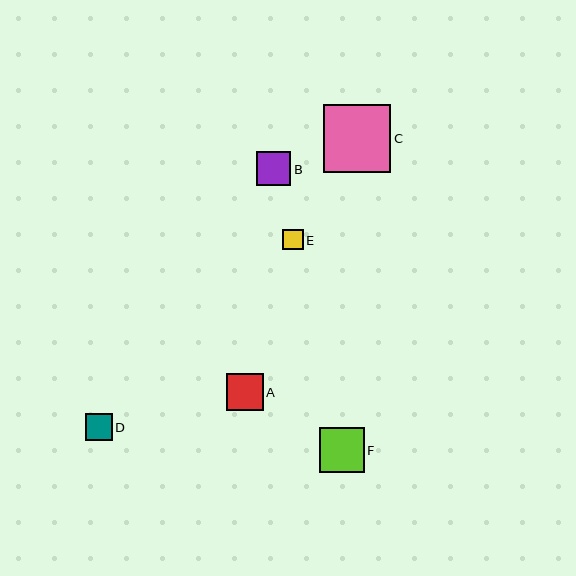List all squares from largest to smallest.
From largest to smallest: C, F, A, B, D, E.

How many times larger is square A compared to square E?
Square A is approximately 1.8 times the size of square E.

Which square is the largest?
Square C is the largest with a size of approximately 68 pixels.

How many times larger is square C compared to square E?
Square C is approximately 3.3 times the size of square E.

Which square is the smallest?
Square E is the smallest with a size of approximately 21 pixels.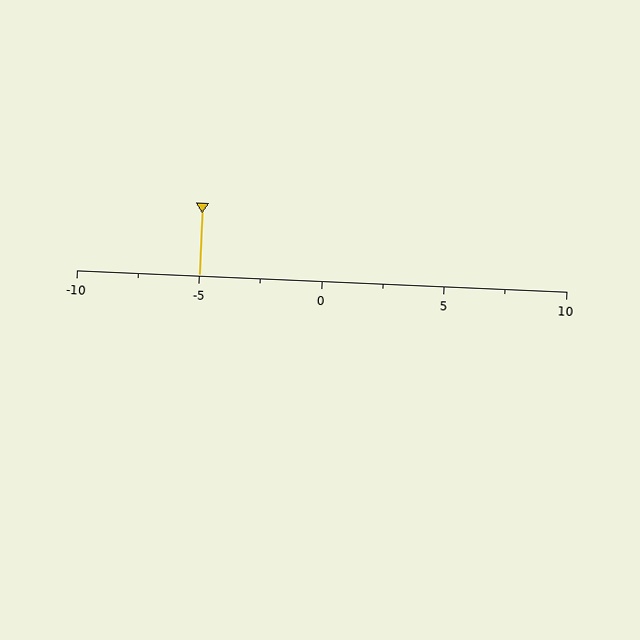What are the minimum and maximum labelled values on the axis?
The axis runs from -10 to 10.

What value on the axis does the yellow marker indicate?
The marker indicates approximately -5.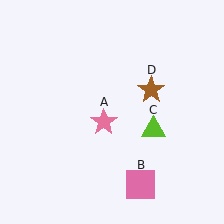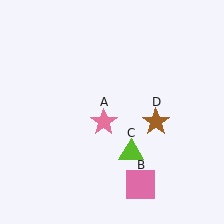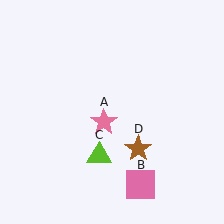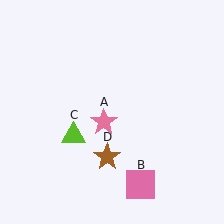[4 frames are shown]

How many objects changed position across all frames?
2 objects changed position: lime triangle (object C), brown star (object D).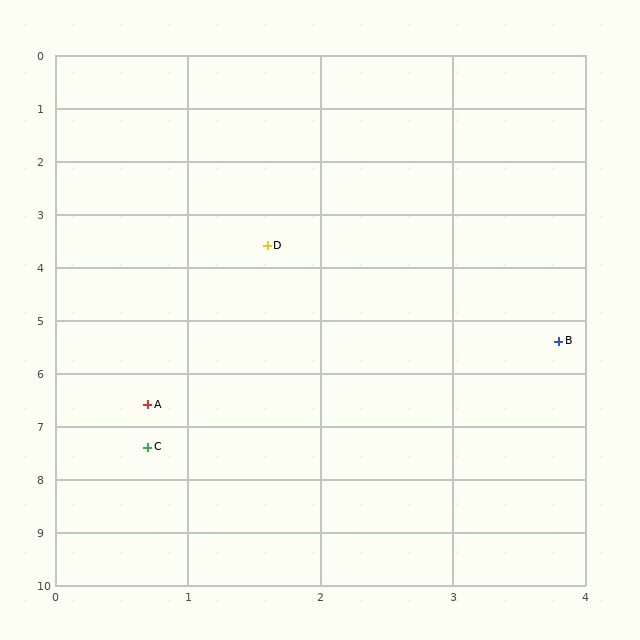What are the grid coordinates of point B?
Point B is at approximately (3.8, 5.4).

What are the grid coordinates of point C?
Point C is at approximately (0.7, 7.4).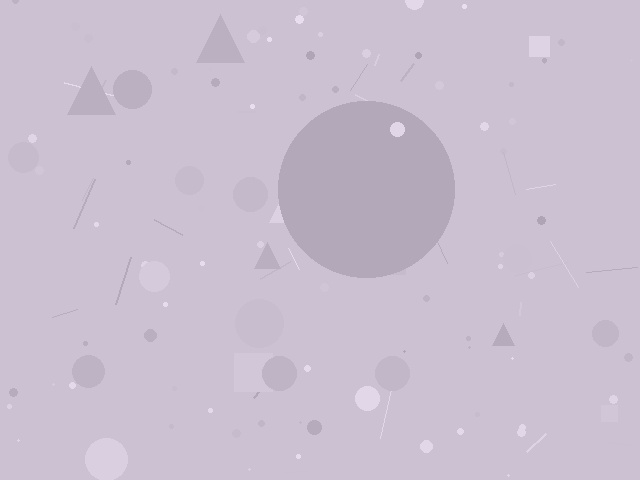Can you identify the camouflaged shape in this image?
The camouflaged shape is a circle.